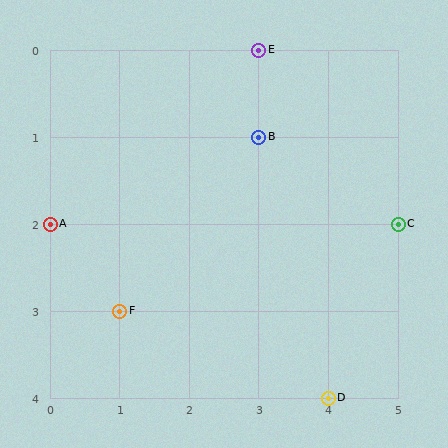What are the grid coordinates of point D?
Point D is at grid coordinates (4, 4).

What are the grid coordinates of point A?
Point A is at grid coordinates (0, 2).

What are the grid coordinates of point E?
Point E is at grid coordinates (3, 0).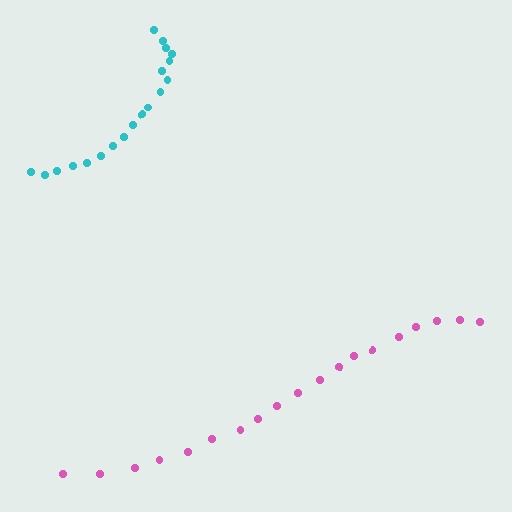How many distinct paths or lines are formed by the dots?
There are 2 distinct paths.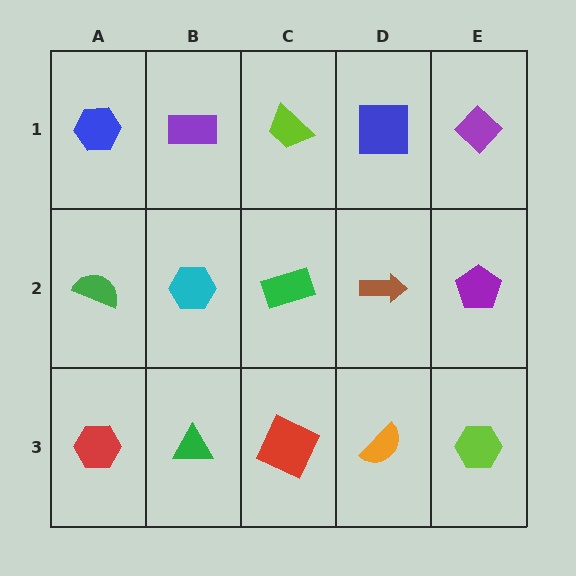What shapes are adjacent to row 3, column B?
A cyan hexagon (row 2, column B), a red hexagon (row 3, column A), a red square (row 3, column C).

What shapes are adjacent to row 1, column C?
A green rectangle (row 2, column C), a purple rectangle (row 1, column B), a blue square (row 1, column D).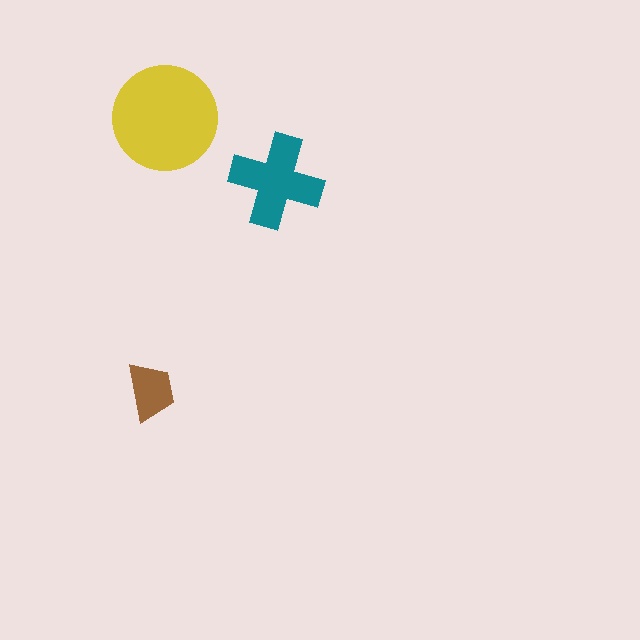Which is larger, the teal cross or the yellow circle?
The yellow circle.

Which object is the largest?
The yellow circle.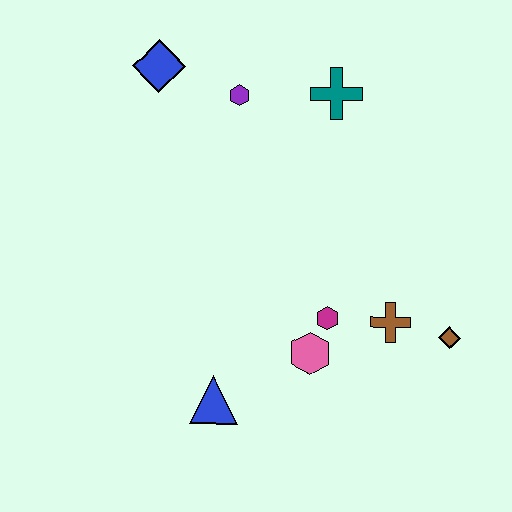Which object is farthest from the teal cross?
The blue triangle is farthest from the teal cross.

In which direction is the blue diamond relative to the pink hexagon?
The blue diamond is above the pink hexagon.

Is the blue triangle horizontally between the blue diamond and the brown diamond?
Yes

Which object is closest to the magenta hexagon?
The pink hexagon is closest to the magenta hexagon.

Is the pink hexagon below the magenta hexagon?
Yes